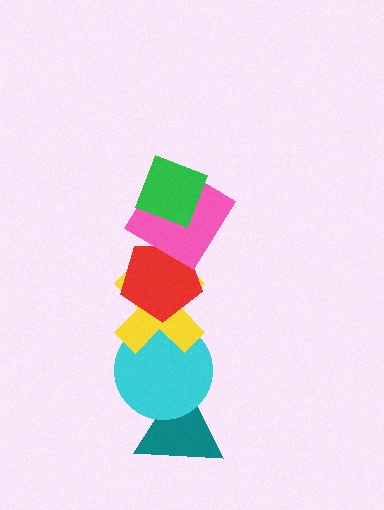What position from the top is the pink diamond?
The pink diamond is 2nd from the top.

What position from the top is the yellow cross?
The yellow cross is 4th from the top.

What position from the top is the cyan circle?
The cyan circle is 5th from the top.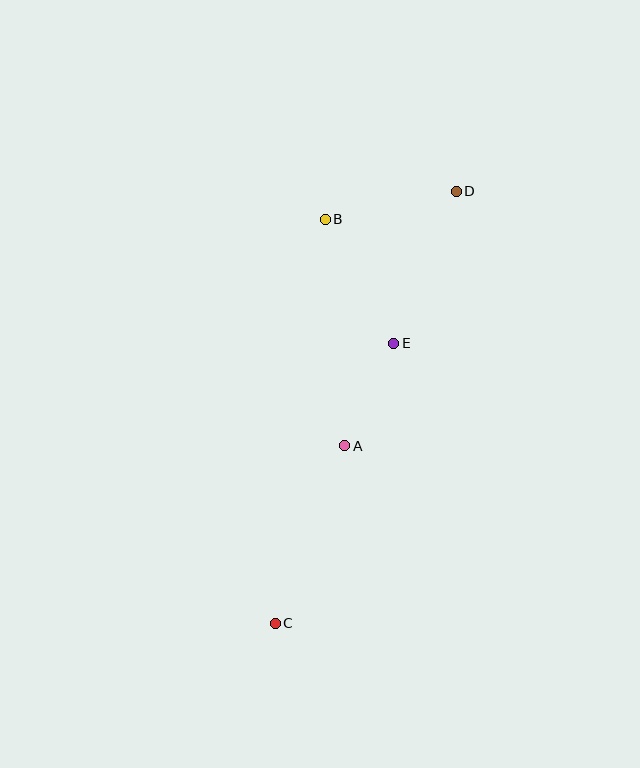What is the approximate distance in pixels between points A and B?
The distance between A and B is approximately 227 pixels.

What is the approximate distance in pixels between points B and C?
The distance between B and C is approximately 407 pixels.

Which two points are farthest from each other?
Points C and D are farthest from each other.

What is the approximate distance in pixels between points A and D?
The distance between A and D is approximately 278 pixels.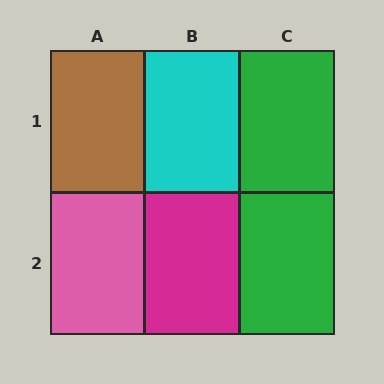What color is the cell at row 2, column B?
Magenta.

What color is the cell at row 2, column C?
Green.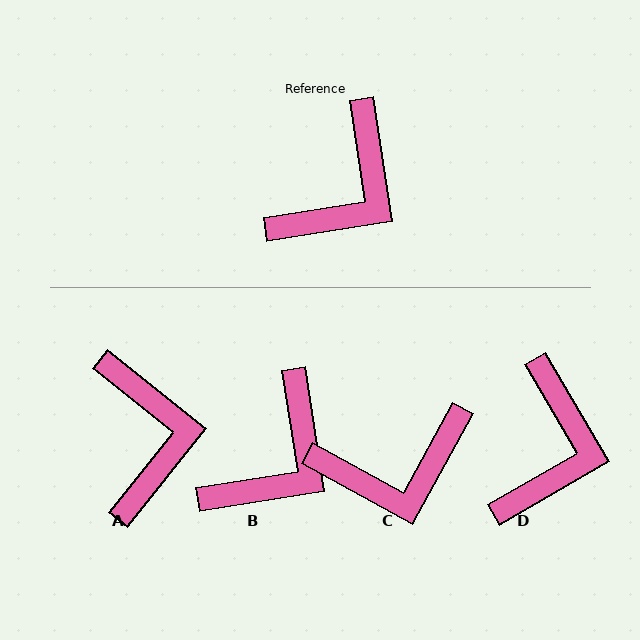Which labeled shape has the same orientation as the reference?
B.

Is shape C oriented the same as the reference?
No, it is off by about 38 degrees.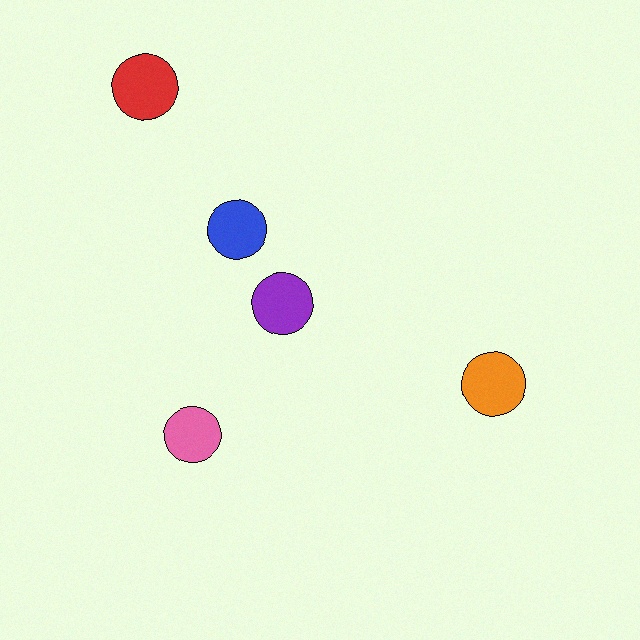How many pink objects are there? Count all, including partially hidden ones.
There is 1 pink object.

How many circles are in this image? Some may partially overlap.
There are 5 circles.